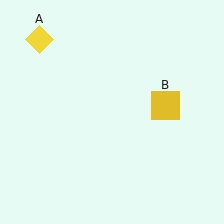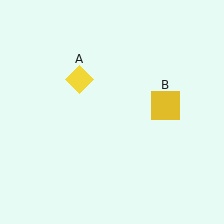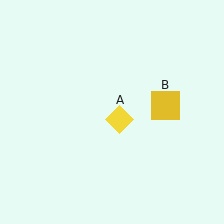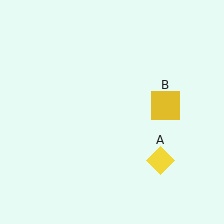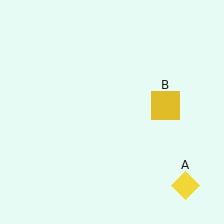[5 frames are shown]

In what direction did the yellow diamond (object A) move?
The yellow diamond (object A) moved down and to the right.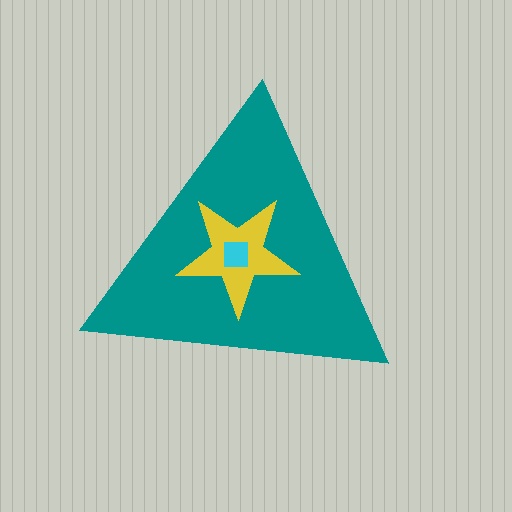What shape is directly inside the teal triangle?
The yellow star.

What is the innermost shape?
The cyan square.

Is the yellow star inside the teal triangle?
Yes.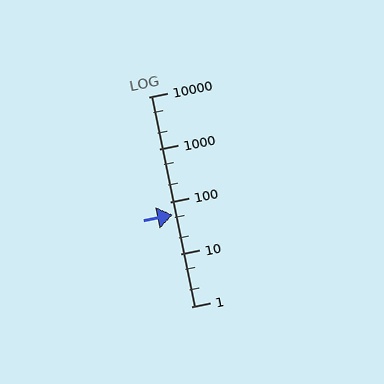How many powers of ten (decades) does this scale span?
The scale spans 4 decades, from 1 to 10000.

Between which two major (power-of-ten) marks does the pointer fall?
The pointer is between 10 and 100.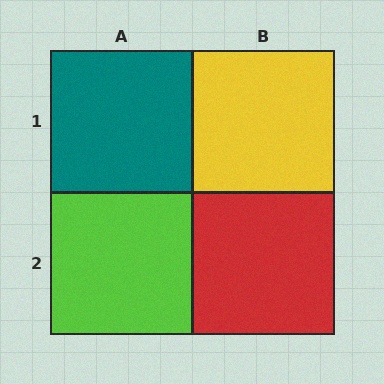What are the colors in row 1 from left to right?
Teal, yellow.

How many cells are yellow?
1 cell is yellow.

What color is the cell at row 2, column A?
Lime.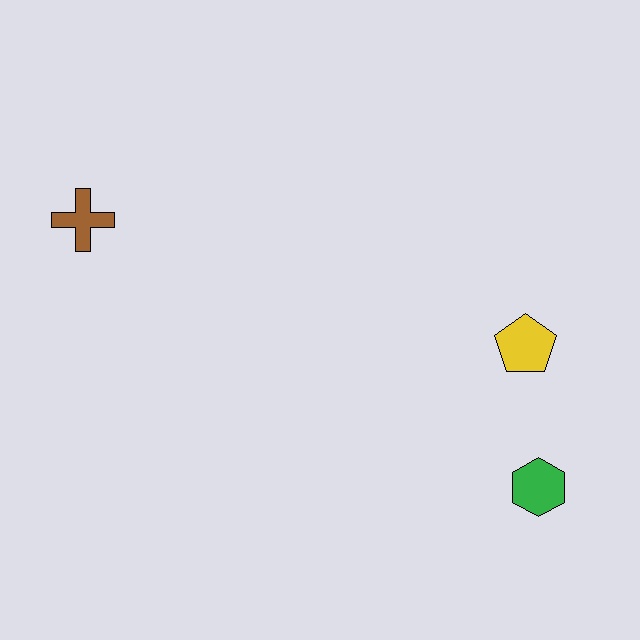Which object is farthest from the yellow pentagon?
The brown cross is farthest from the yellow pentagon.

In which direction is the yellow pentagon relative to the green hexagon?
The yellow pentagon is above the green hexagon.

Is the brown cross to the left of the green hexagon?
Yes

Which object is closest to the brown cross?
The yellow pentagon is closest to the brown cross.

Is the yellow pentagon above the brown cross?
No